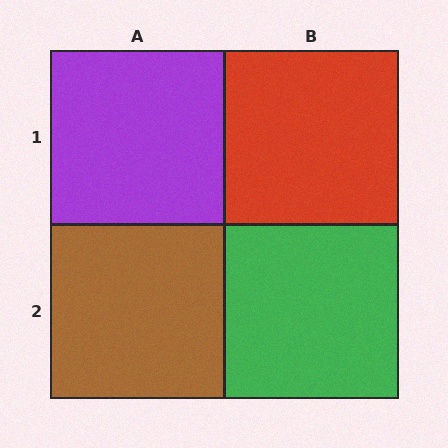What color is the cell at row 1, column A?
Purple.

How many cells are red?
1 cell is red.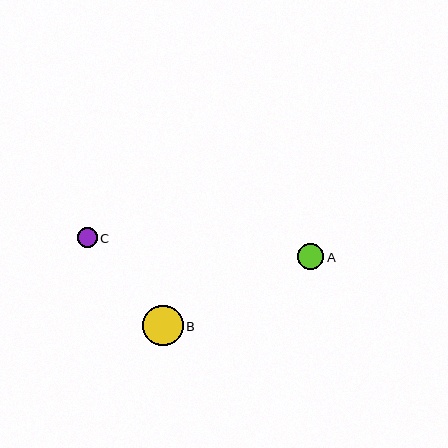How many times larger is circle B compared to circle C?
Circle B is approximately 2.0 times the size of circle C.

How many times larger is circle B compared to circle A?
Circle B is approximately 1.6 times the size of circle A.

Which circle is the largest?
Circle B is the largest with a size of approximately 40 pixels.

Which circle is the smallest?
Circle C is the smallest with a size of approximately 20 pixels.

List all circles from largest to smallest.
From largest to smallest: B, A, C.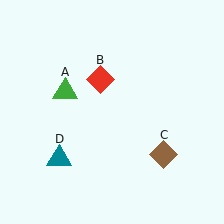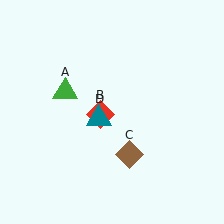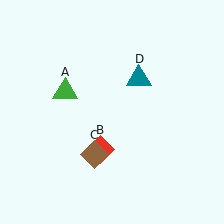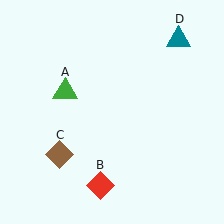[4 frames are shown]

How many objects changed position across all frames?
3 objects changed position: red diamond (object B), brown diamond (object C), teal triangle (object D).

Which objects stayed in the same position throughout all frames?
Green triangle (object A) remained stationary.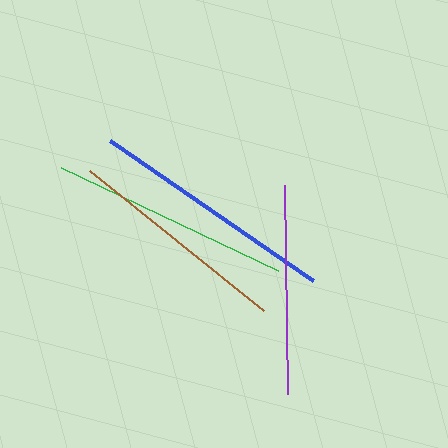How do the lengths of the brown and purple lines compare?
The brown and purple lines are approximately the same length.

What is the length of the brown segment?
The brown segment is approximately 223 pixels long.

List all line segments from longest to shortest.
From longest to shortest: blue, green, brown, purple.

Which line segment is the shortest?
The purple line is the shortest at approximately 208 pixels.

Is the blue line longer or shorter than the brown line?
The blue line is longer than the brown line.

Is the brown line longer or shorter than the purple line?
The brown line is longer than the purple line.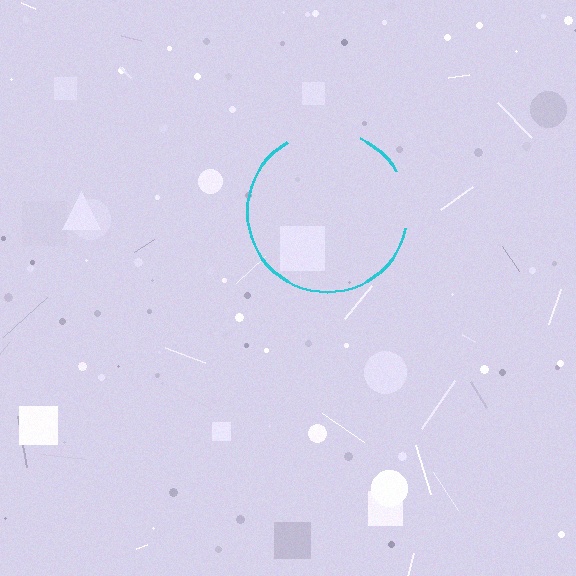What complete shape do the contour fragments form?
The contour fragments form a circle.